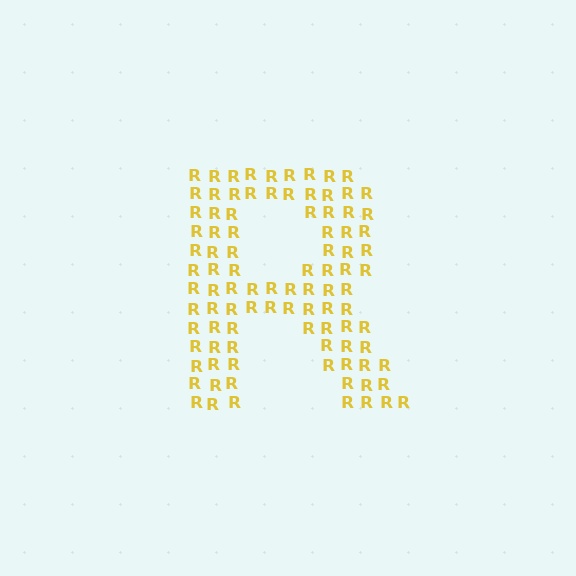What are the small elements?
The small elements are letter R's.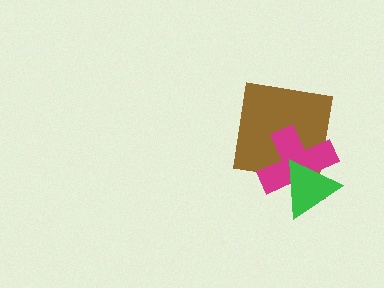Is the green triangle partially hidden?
No, no other shape covers it.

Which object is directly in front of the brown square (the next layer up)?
The magenta cross is directly in front of the brown square.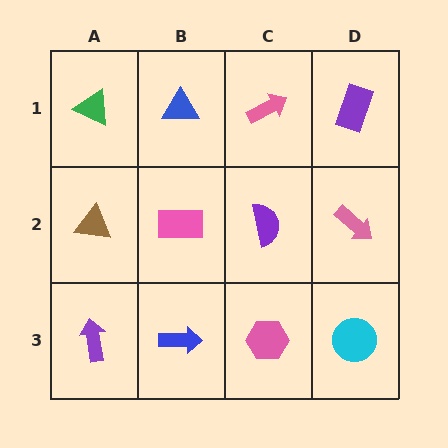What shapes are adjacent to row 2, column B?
A blue triangle (row 1, column B), a blue arrow (row 3, column B), a brown triangle (row 2, column A), a purple semicircle (row 2, column C).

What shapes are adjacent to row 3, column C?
A purple semicircle (row 2, column C), a blue arrow (row 3, column B), a cyan circle (row 3, column D).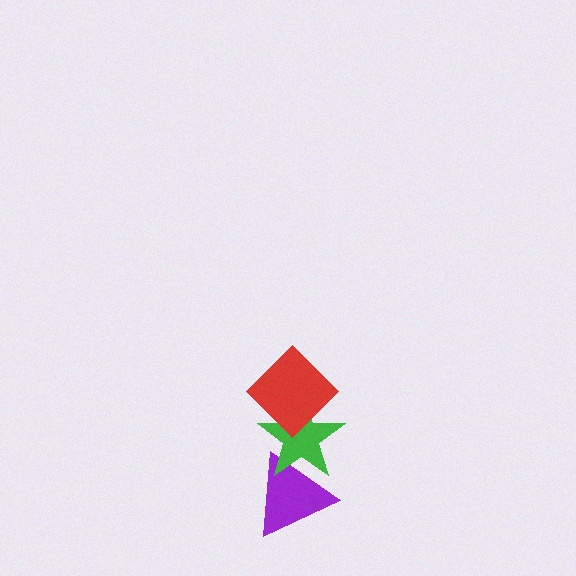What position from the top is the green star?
The green star is 2nd from the top.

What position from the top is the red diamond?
The red diamond is 1st from the top.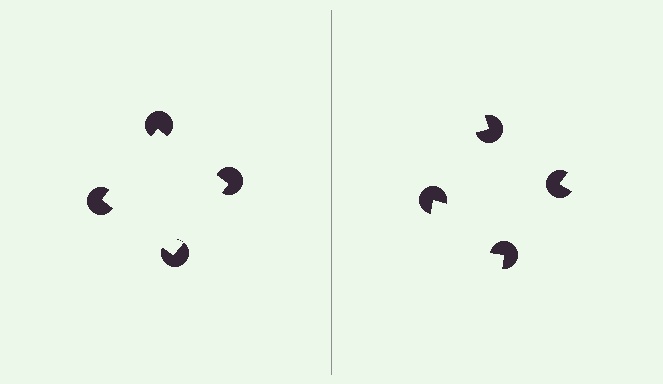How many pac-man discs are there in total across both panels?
8 — 4 on each side.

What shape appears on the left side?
An illusory square.